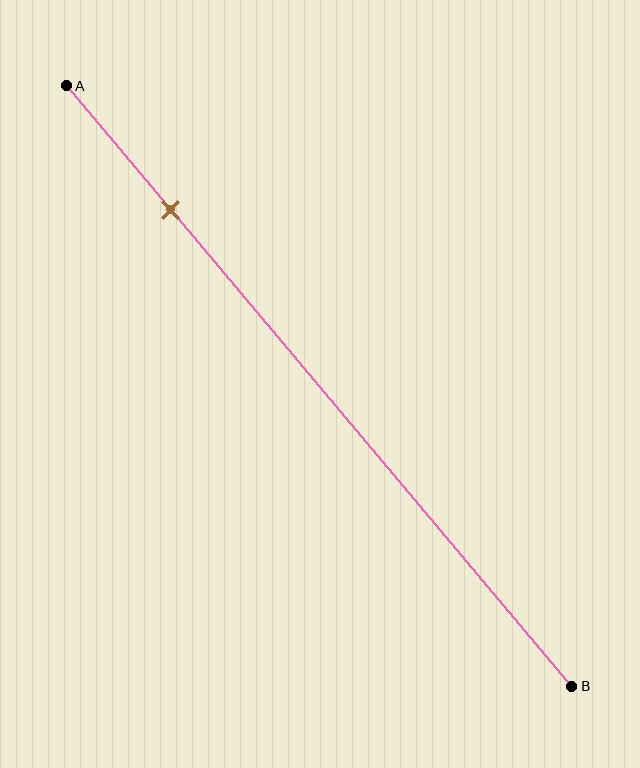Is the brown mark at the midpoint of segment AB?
No, the mark is at about 20% from A, not at the 50% midpoint.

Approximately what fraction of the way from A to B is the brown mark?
The brown mark is approximately 20% of the way from A to B.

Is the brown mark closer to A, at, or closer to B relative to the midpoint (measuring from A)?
The brown mark is closer to point A than the midpoint of segment AB.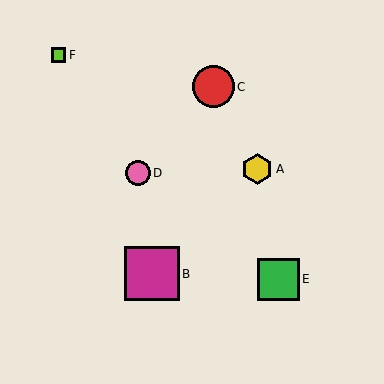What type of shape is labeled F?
Shape F is a lime square.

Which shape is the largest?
The magenta square (labeled B) is the largest.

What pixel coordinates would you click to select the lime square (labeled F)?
Click at (59, 55) to select the lime square F.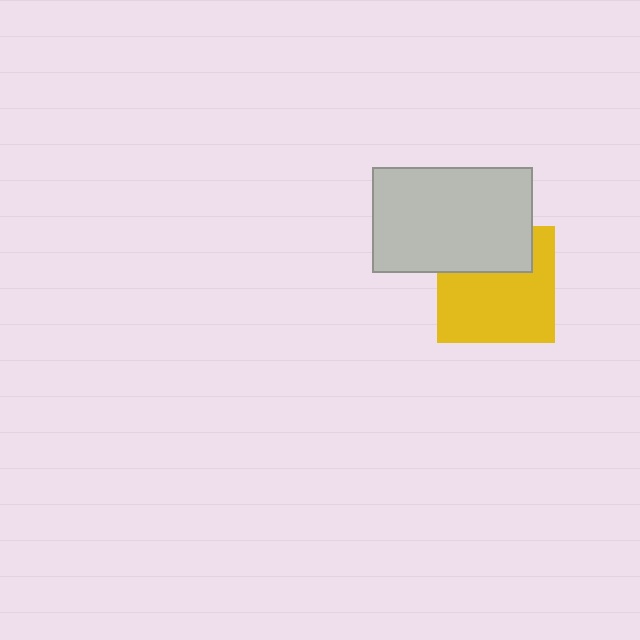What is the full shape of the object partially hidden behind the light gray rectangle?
The partially hidden object is a yellow square.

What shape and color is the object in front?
The object in front is a light gray rectangle.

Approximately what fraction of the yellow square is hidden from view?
Roughly 33% of the yellow square is hidden behind the light gray rectangle.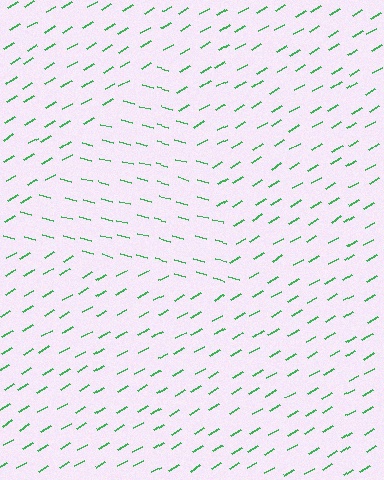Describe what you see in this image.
The image is filled with small green line segments. A triangle region in the image has lines oriented differently from the surrounding lines, creating a visible texture boundary.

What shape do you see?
I see a triangle.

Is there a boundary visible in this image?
Yes, there is a texture boundary formed by a change in line orientation.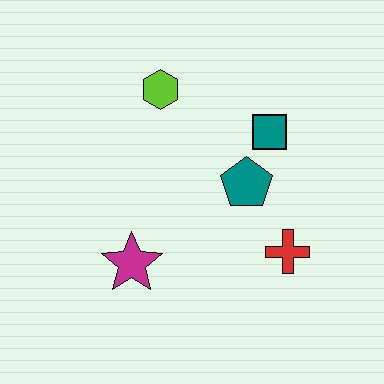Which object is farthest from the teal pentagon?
The magenta star is farthest from the teal pentagon.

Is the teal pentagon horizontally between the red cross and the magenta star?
Yes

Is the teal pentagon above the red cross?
Yes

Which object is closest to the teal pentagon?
The teal square is closest to the teal pentagon.